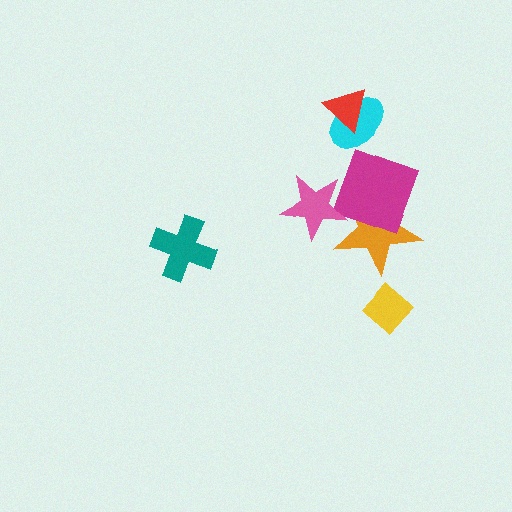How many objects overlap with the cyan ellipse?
1 object overlaps with the cyan ellipse.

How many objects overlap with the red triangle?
1 object overlaps with the red triangle.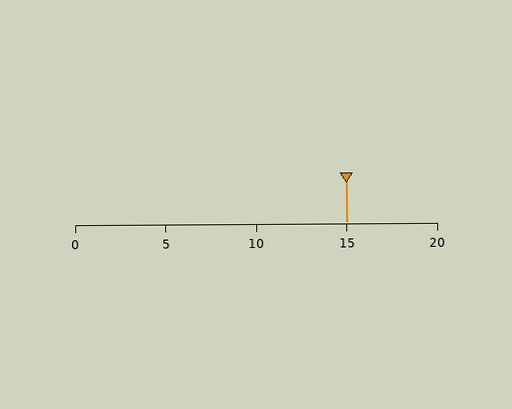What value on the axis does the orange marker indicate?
The marker indicates approximately 15.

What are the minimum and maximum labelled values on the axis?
The axis runs from 0 to 20.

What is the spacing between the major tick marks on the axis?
The major ticks are spaced 5 apart.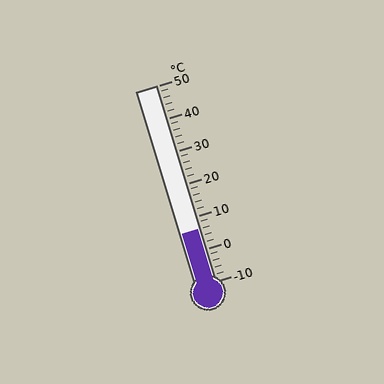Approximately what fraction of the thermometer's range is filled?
The thermometer is filled to approximately 25% of its range.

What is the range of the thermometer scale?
The thermometer scale ranges from -10°C to 50°C.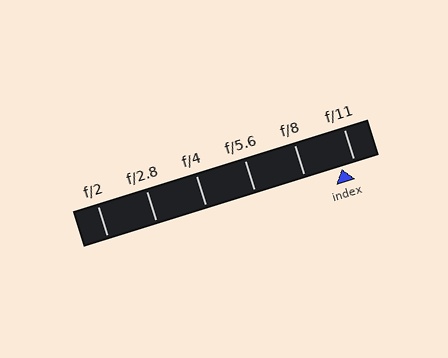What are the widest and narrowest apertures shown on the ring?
The widest aperture shown is f/2 and the narrowest is f/11.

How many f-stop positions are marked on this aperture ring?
There are 6 f-stop positions marked.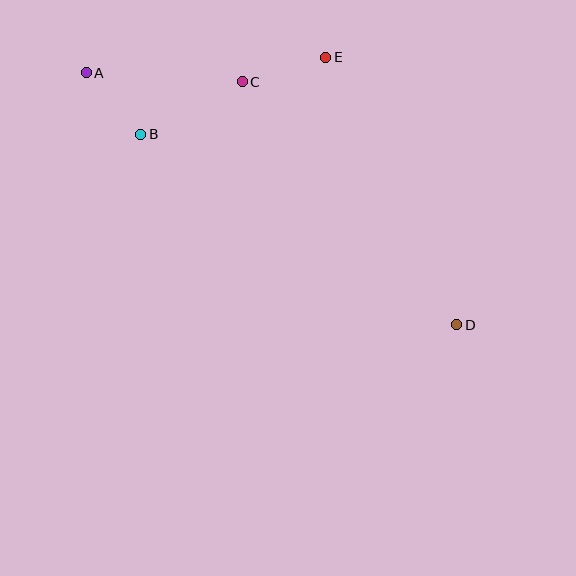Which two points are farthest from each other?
Points A and D are farthest from each other.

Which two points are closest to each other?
Points A and B are closest to each other.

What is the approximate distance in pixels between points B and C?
The distance between B and C is approximately 114 pixels.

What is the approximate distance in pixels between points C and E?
The distance between C and E is approximately 87 pixels.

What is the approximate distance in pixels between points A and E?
The distance between A and E is approximately 240 pixels.